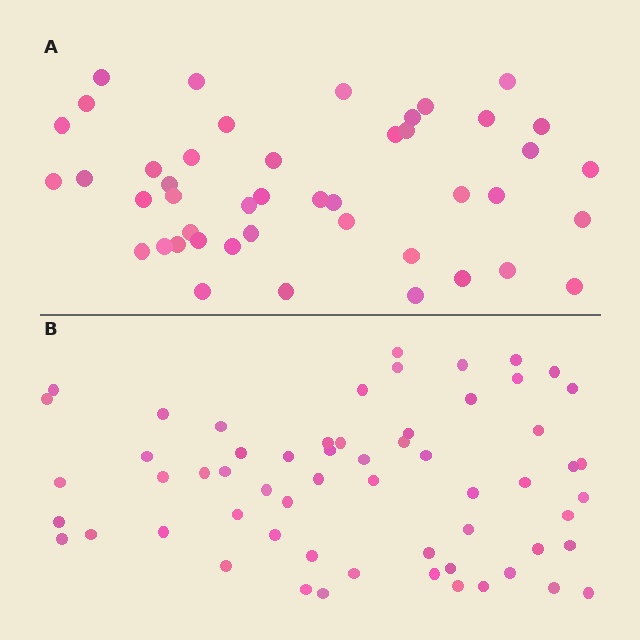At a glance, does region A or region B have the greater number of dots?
Region B (the bottom region) has more dots.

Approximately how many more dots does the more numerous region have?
Region B has approximately 15 more dots than region A.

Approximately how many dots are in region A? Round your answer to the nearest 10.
About 40 dots. (The exact count is 45, which rounds to 40.)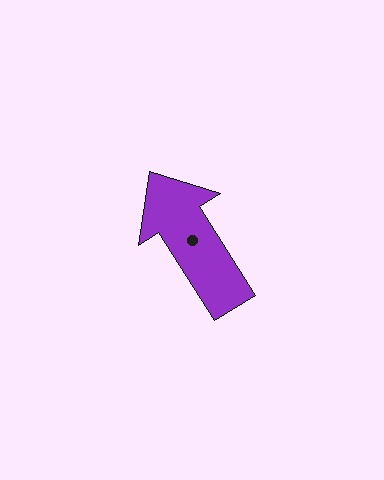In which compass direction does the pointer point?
Northwest.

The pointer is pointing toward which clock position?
Roughly 11 o'clock.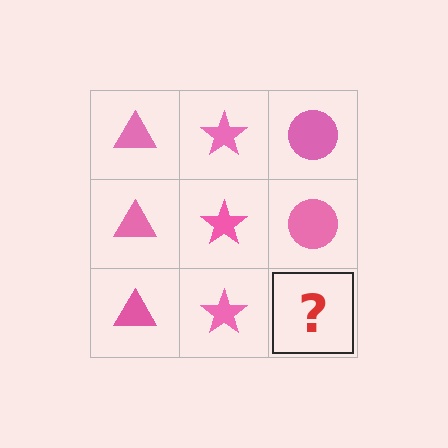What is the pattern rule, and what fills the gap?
The rule is that each column has a consistent shape. The gap should be filled with a pink circle.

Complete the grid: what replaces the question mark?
The question mark should be replaced with a pink circle.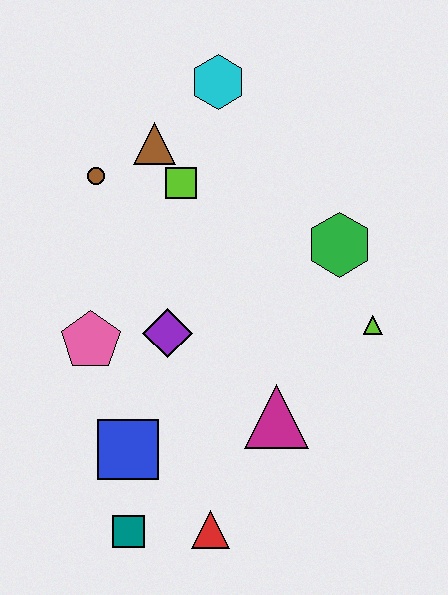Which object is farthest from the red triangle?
The cyan hexagon is farthest from the red triangle.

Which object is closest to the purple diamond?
The pink pentagon is closest to the purple diamond.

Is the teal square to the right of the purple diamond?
No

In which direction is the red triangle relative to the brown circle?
The red triangle is below the brown circle.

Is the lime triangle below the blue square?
No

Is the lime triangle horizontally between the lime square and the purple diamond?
No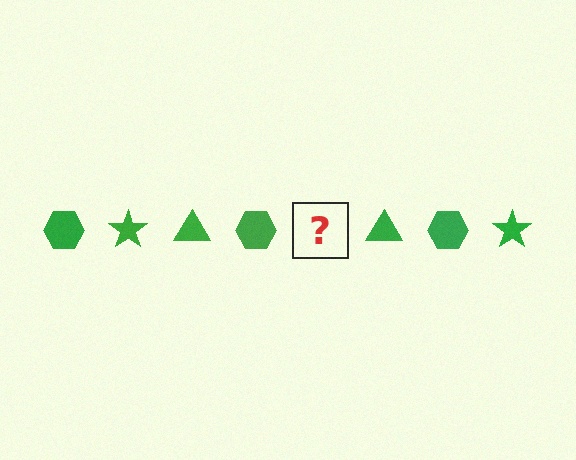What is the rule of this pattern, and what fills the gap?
The rule is that the pattern cycles through hexagon, star, triangle shapes in green. The gap should be filled with a green star.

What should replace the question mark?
The question mark should be replaced with a green star.